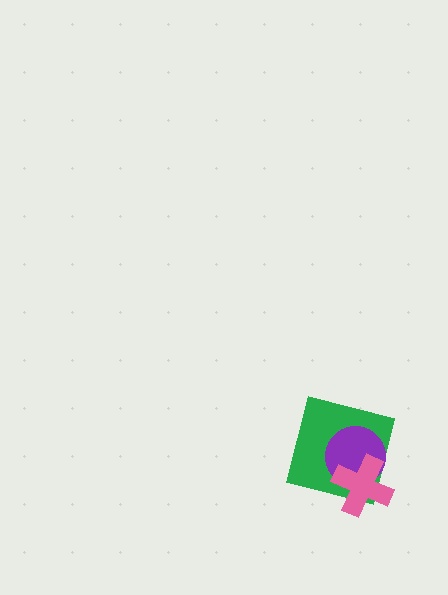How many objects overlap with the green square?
2 objects overlap with the green square.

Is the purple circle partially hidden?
Yes, it is partially covered by another shape.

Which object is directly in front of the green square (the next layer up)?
The purple circle is directly in front of the green square.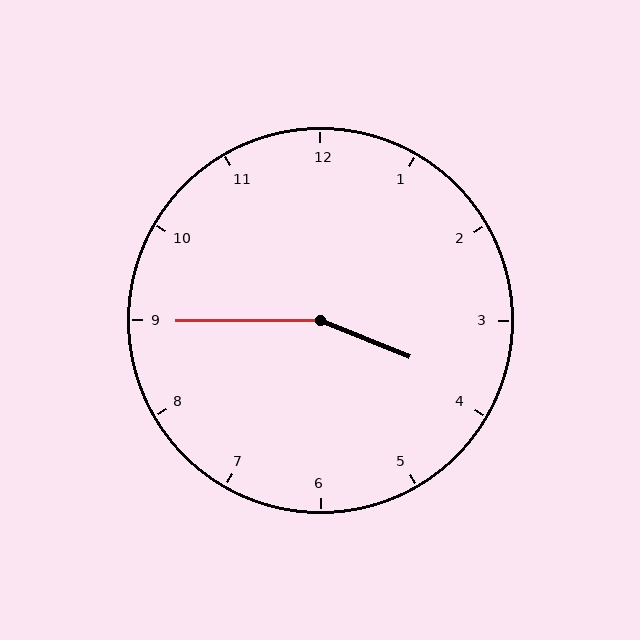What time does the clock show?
3:45.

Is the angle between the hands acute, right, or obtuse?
It is obtuse.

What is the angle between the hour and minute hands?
Approximately 158 degrees.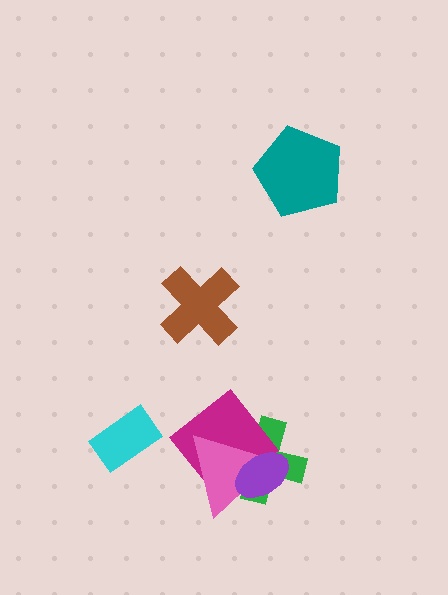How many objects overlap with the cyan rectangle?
0 objects overlap with the cyan rectangle.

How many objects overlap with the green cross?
3 objects overlap with the green cross.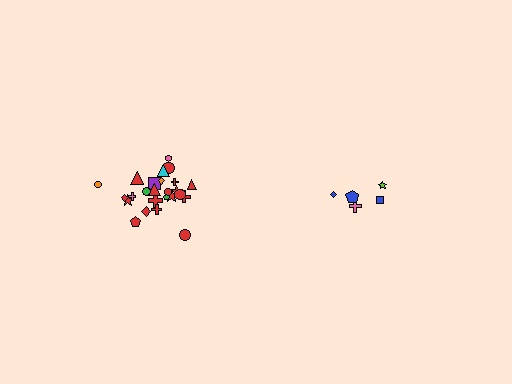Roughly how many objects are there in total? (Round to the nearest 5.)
Roughly 30 objects in total.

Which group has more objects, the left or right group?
The left group.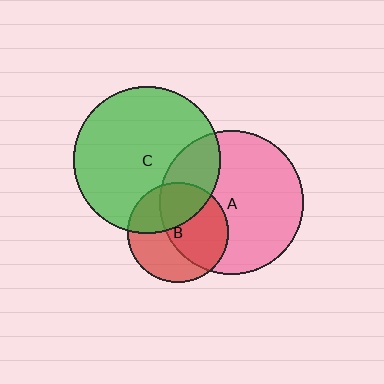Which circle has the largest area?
Circle C (green).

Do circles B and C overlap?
Yes.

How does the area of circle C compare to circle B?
Approximately 2.1 times.